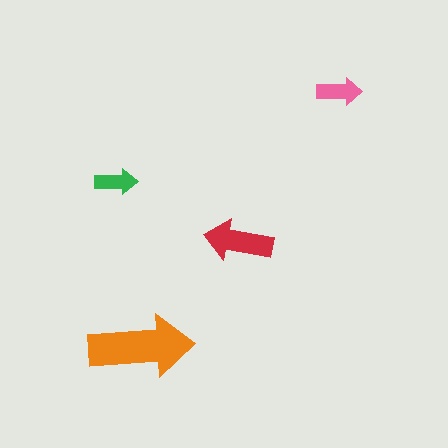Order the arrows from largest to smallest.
the orange one, the red one, the pink one, the green one.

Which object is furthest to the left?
The green arrow is leftmost.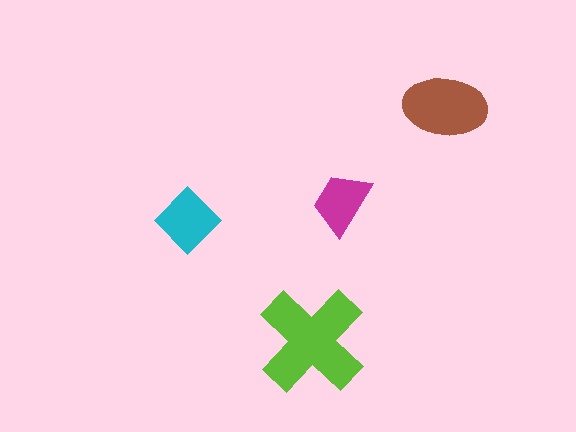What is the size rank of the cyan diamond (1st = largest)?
3rd.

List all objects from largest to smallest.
The lime cross, the brown ellipse, the cyan diamond, the magenta trapezoid.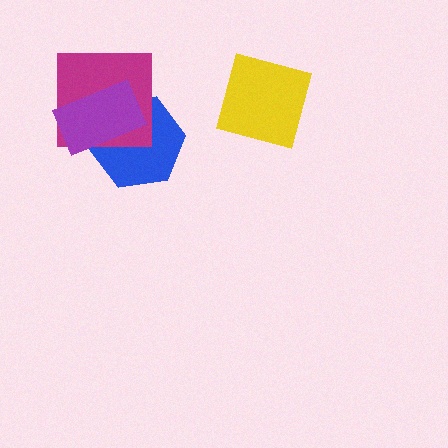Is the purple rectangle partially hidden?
No, no other shape covers it.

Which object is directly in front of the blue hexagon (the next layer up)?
The magenta square is directly in front of the blue hexagon.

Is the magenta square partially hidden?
Yes, it is partially covered by another shape.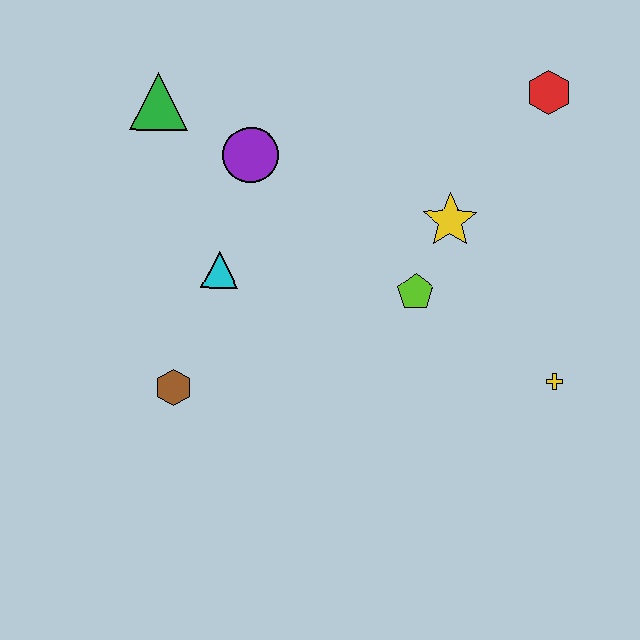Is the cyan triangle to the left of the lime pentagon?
Yes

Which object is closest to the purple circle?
The green triangle is closest to the purple circle.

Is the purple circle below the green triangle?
Yes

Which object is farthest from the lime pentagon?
The green triangle is farthest from the lime pentagon.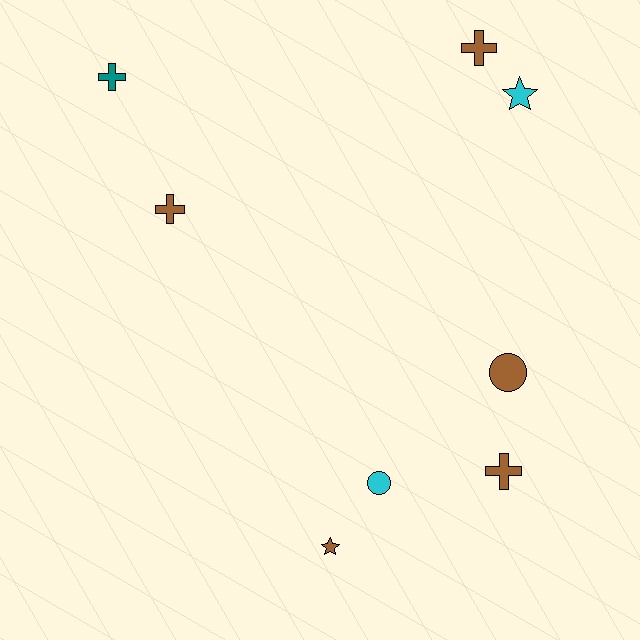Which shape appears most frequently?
Cross, with 4 objects.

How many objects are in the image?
There are 8 objects.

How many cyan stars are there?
There is 1 cyan star.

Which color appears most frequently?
Brown, with 5 objects.